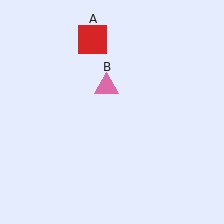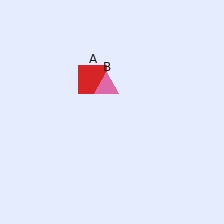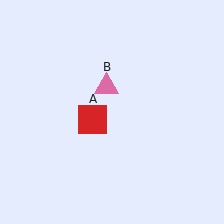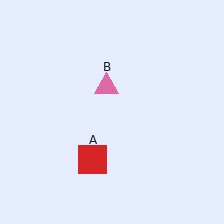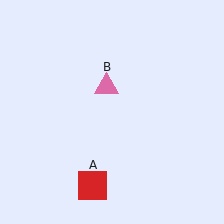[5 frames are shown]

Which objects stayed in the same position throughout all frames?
Pink triangle (object B) remained stationary.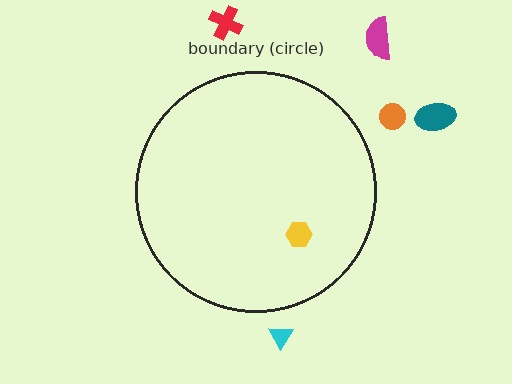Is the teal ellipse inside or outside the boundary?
Outside.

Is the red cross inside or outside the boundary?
Outside.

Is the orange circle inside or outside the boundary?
Outside.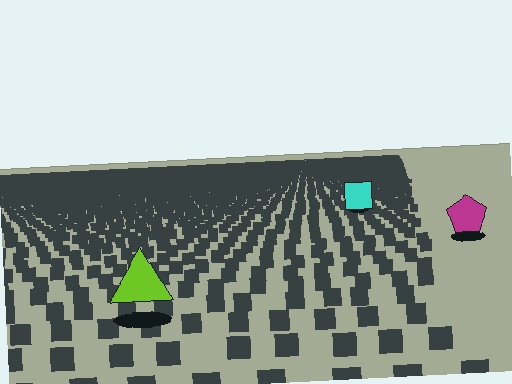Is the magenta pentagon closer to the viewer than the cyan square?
Yes. The magenta pentagon is closer — you can tell from the texture gradient: the ground texture is coarser near it.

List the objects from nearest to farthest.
From nearest to farthest: the lime triangle, the magenta pentagon, the cyan square.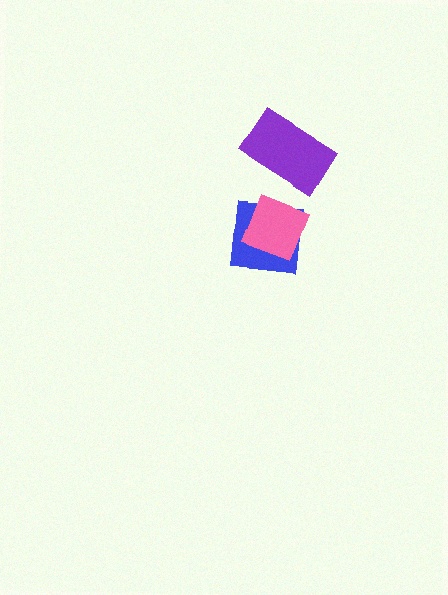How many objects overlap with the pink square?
1 object overlaps with the pink square.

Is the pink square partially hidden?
No, no other shape covers it.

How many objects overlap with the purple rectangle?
0 objects overlap with the purple rectangle.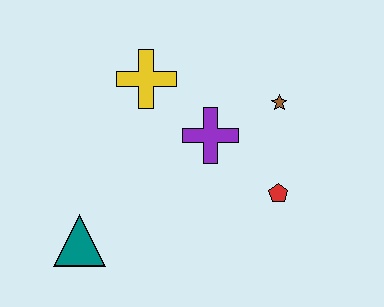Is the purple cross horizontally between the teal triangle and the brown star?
Yes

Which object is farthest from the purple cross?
The teal triangle is farthest from the purple cross.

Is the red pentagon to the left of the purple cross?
No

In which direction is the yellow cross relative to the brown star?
The yellow cross is to the left of the brown star.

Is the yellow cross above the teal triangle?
Yes